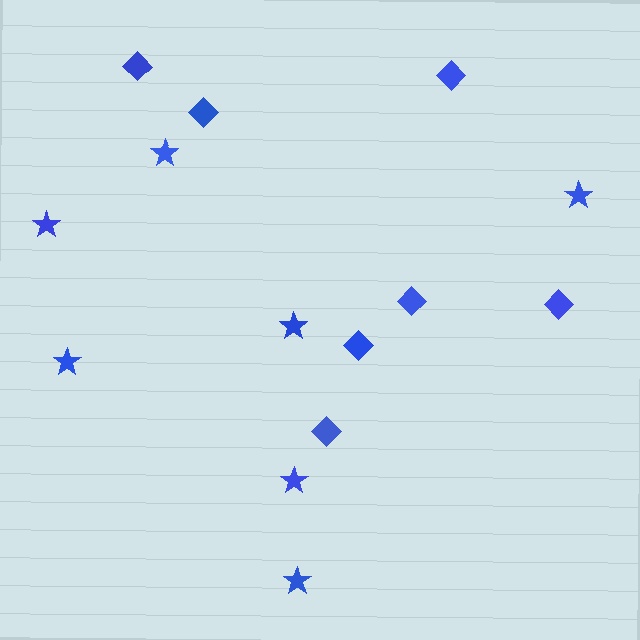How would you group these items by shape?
There are 2 groups: one group of stars (7) and one group of diamonds (7).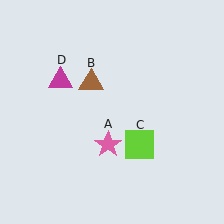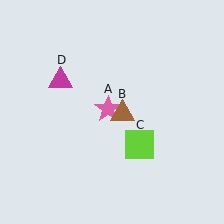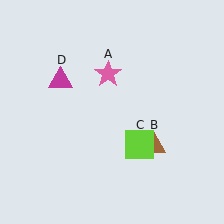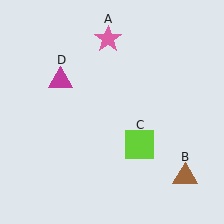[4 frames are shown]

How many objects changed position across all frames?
2 objects changed position: pink star (object A), brown triangle (object B).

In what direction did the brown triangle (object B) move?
The brown triangle (object B) moved down and to the right.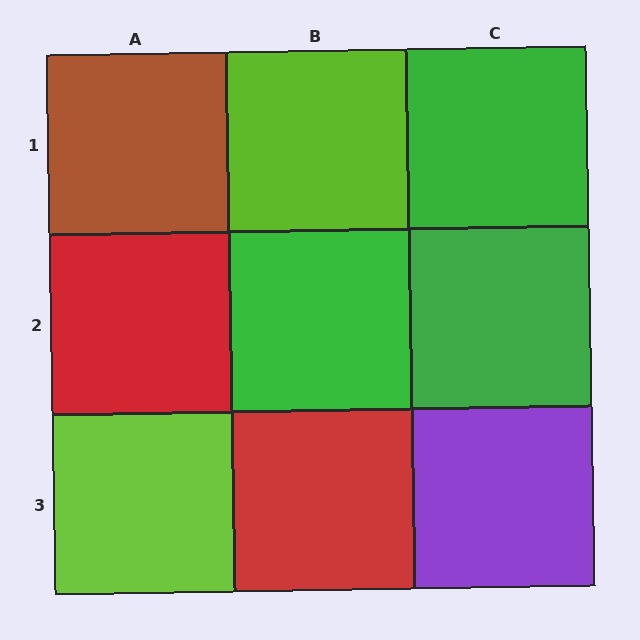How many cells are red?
2 cells are red.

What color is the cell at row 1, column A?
Brown.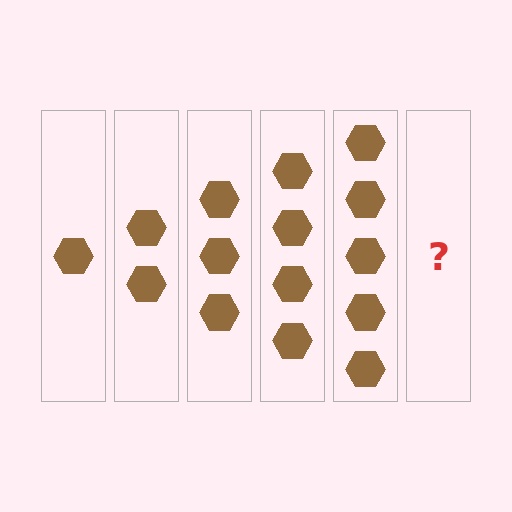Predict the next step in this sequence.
The next step is 6 hexagons.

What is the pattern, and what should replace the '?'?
The pattern is that each step adds one more hexagon. The '?' should be 6 hexagons.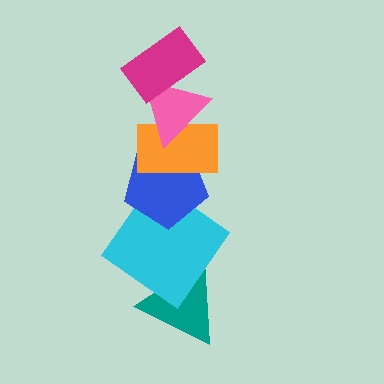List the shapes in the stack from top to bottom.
From top to bottom: the magenta rectangle, the pink triangle, the orange rectangle, the blue pentagon, the cyan diamond, the teal triangle.